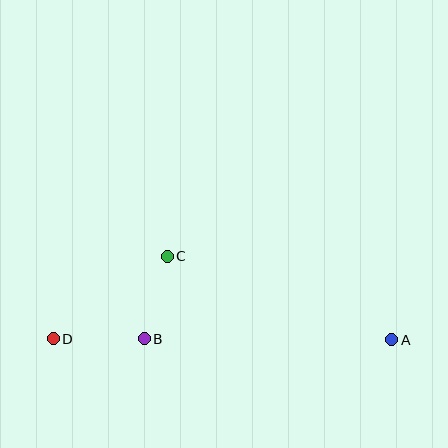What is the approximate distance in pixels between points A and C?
The distance between A and C is approximately 240 pixels.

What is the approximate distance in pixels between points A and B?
The distance between A and B is approximately 248 pixels.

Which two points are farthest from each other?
Points A and D are farthest from each other.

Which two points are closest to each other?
Points B and C are closest to each other.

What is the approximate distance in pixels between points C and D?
The distance between C and D is approximately 140 pixels.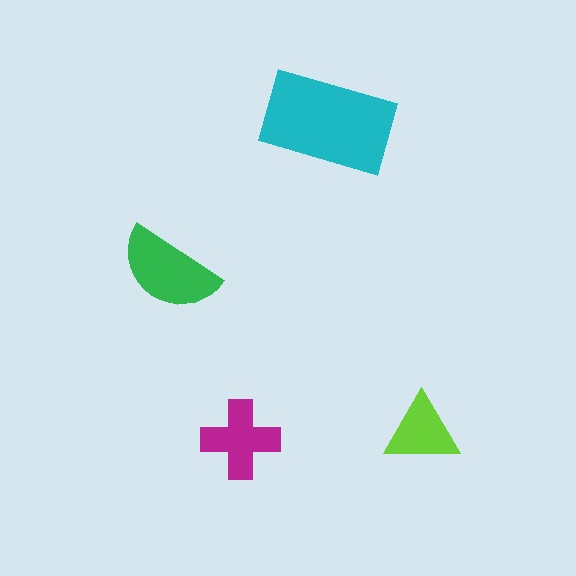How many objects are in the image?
There are 4 objects in the image.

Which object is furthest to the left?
The green semicircle is leftmost.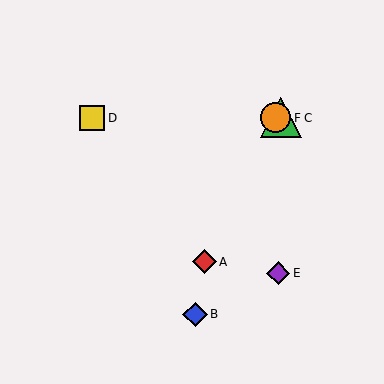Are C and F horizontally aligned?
Yes, both are at y≈118.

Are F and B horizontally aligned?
No, F is at y≈118 and B is at y≈314.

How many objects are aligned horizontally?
3 objects (C, D, F) are aligned horizontally.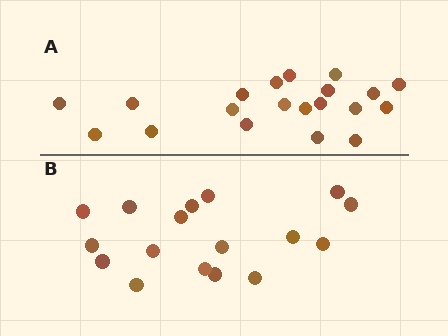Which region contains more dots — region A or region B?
Region A (the top region) has more dots.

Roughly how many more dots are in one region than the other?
Region A has just a few more — roughly 2 or 3 more dots than region B.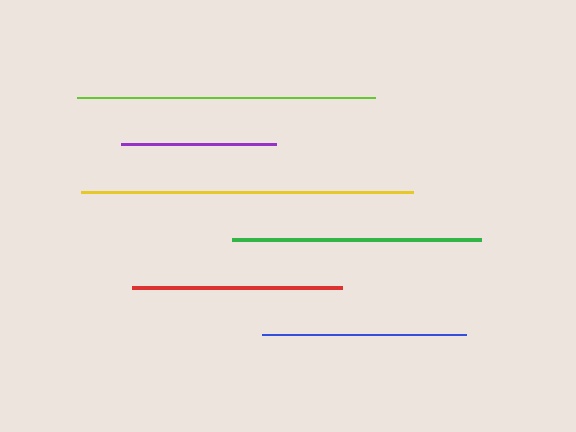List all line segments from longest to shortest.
From longest to shortest: yellow, lime, green, red, blue, purple.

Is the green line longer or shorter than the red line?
The green line is longer than the red line.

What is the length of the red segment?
The red segment is approximately 210 pixels long.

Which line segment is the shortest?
The purple line is the shortest at approximately 155 pixels.